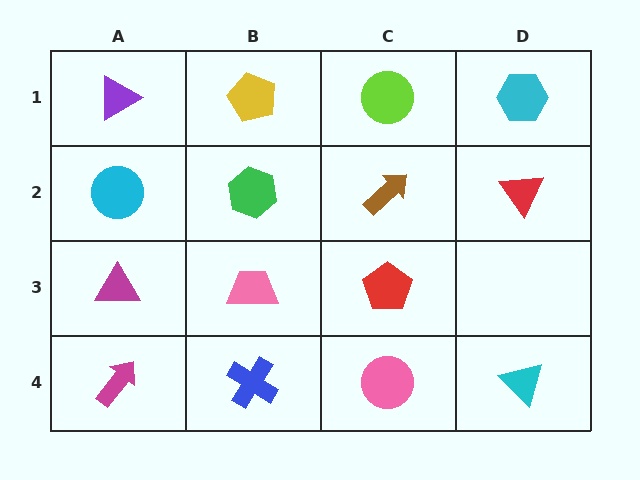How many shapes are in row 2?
4 shapes.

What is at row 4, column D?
A cyan triangle.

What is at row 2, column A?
A cyan circle.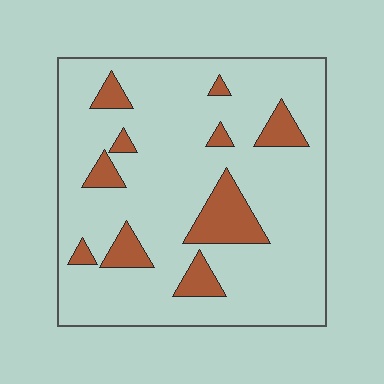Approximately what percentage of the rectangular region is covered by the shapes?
Approximately 15%.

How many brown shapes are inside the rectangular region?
10.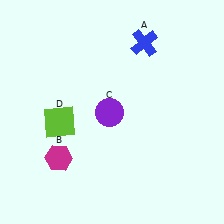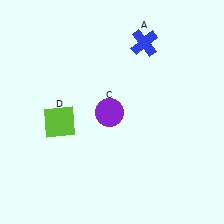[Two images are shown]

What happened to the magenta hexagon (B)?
The magenta hexagon (B) was removed in Image 2. It was in the bottom-left area of Image 1.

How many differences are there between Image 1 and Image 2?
There is 1 difference between the two images.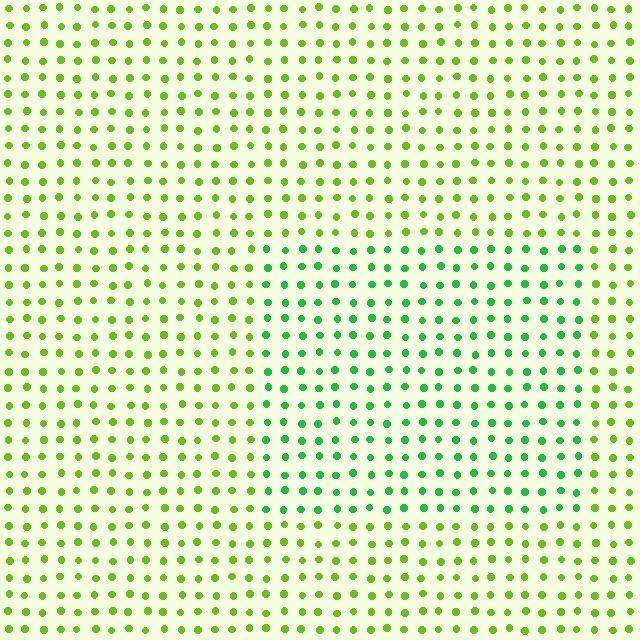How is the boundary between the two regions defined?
The boundary is defined purely by a slight shift in hue (about 42 degrees). Spacing, size, and orientation are identical on both sides.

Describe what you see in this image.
The image is filled with small lime elements in a uniform arrangement. A rectangle-shaped region is visible where the elements are tinted to a slightly different hue, forming a subtle color boundary.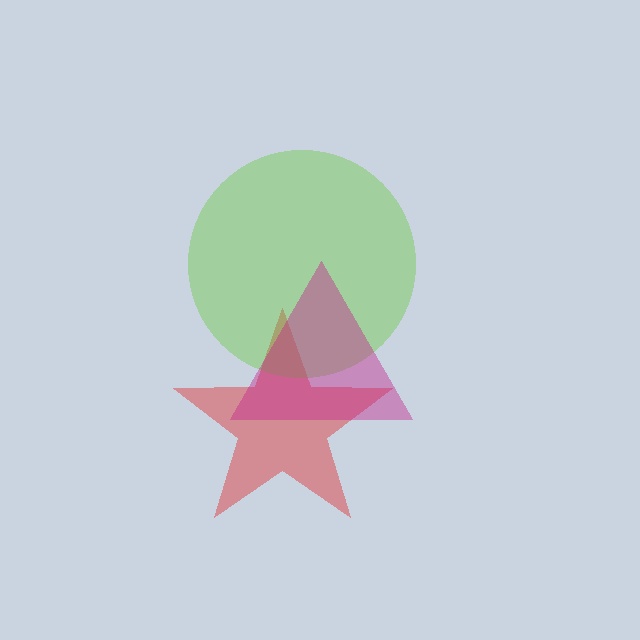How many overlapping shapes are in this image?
There are 3 overlapping shapes in the image.